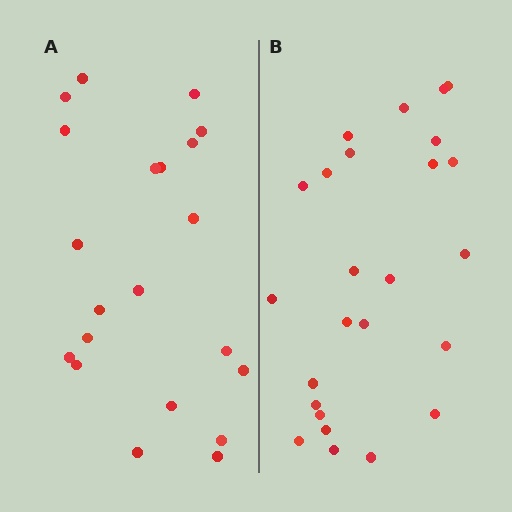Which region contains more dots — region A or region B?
Region B (the right region) has more dots.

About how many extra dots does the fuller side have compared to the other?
Region B has about 4 more dots than region A.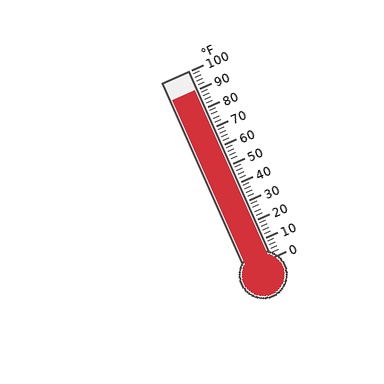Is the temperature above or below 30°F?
The temperature is above 30°F.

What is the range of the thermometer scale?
The thermometer scale ranges from 0°F to 100°F.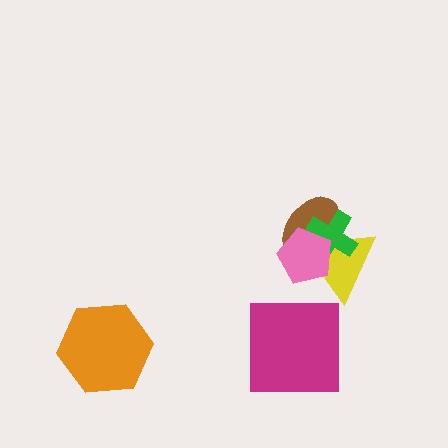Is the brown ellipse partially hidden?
Yes, it is partially covered by another shape.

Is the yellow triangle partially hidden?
Yes, it is partially covered by another shape.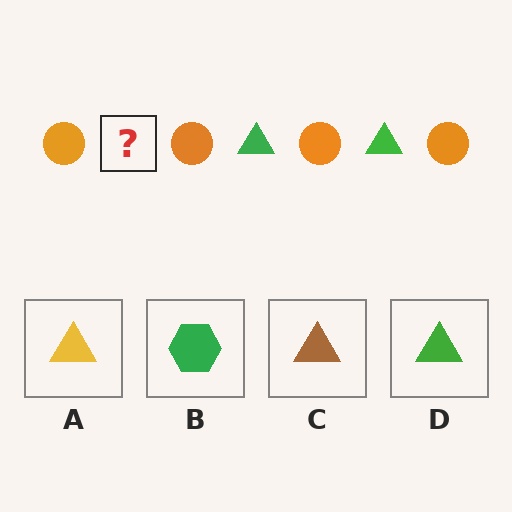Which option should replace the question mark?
Option D.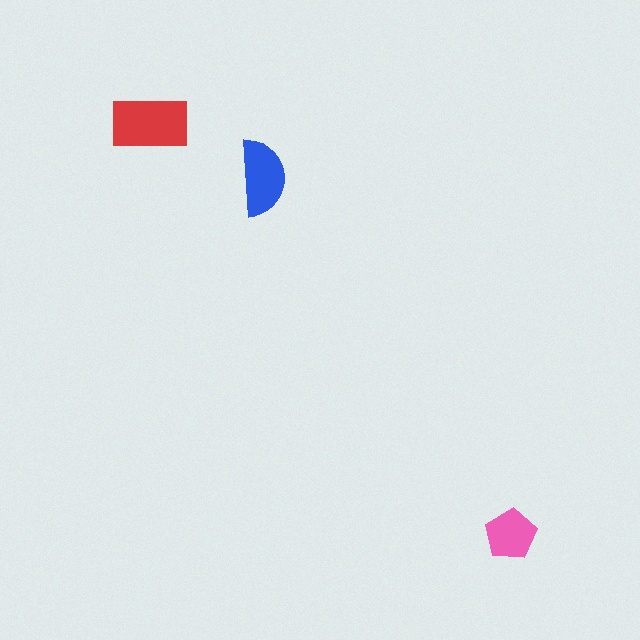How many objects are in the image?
There are 3 objects in the image.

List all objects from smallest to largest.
The pink pentagon, the blue semicircle, the red rectangle.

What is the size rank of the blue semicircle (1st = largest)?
2nd.